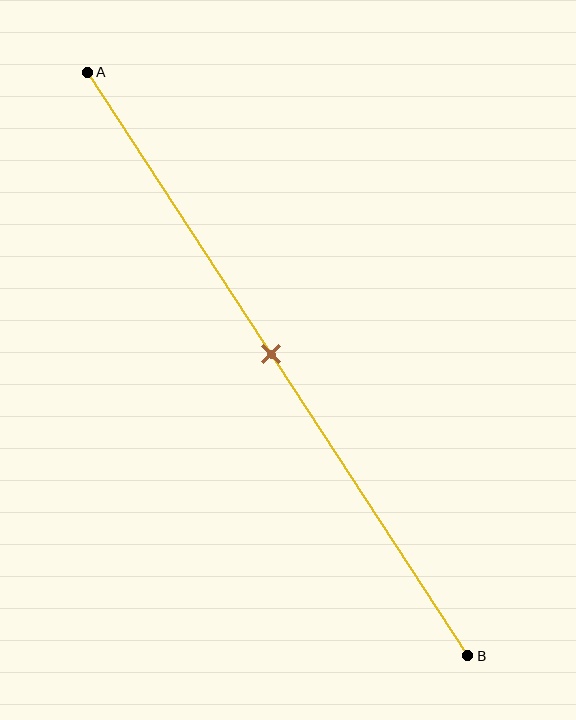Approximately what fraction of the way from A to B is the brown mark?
The brown mark is approximately 50% of the way from A to B.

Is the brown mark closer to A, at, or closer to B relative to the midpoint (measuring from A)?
The brown mark is approximately at the midpoint of segment AB.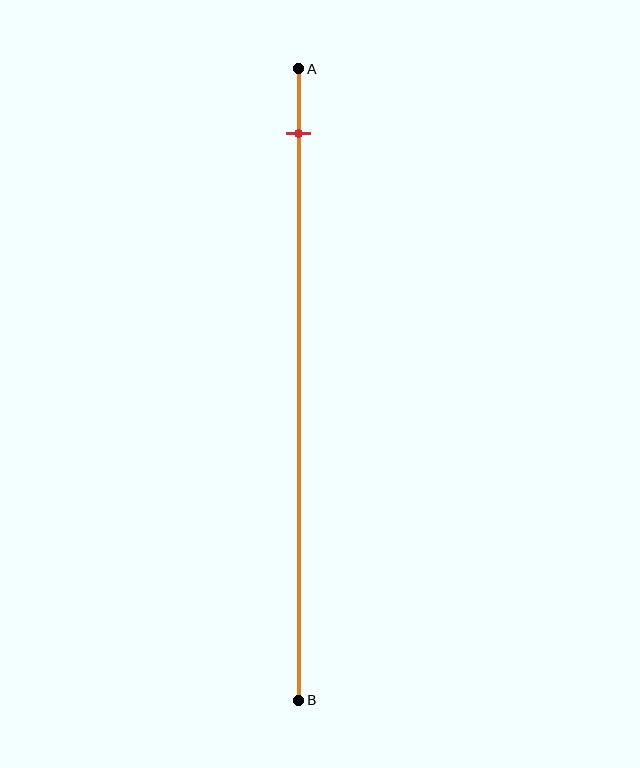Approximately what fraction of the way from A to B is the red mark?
The red mark is approximately 10% of the way from A to B.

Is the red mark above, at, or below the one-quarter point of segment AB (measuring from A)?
The red mark is above the one-quarter point of segment AB.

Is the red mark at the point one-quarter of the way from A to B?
No, the mark is at about 10% from A, not at the 25% one-quarter point.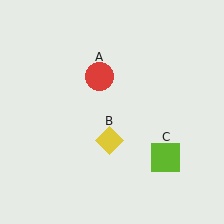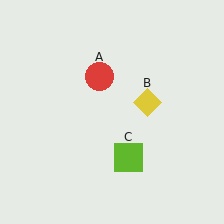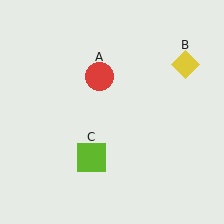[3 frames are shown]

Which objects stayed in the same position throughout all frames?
Red circle (object A) remained stationary.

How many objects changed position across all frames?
2 objects changed position: yellow diamond (object B), lime square (object C).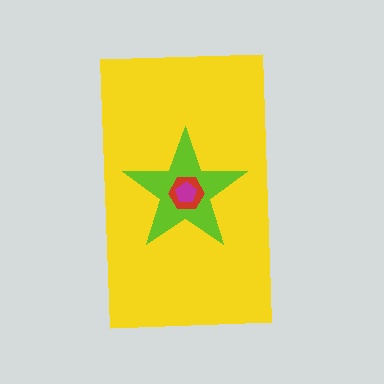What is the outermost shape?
The yellow rectangle.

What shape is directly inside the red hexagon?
The magenta pentagon.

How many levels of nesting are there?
4.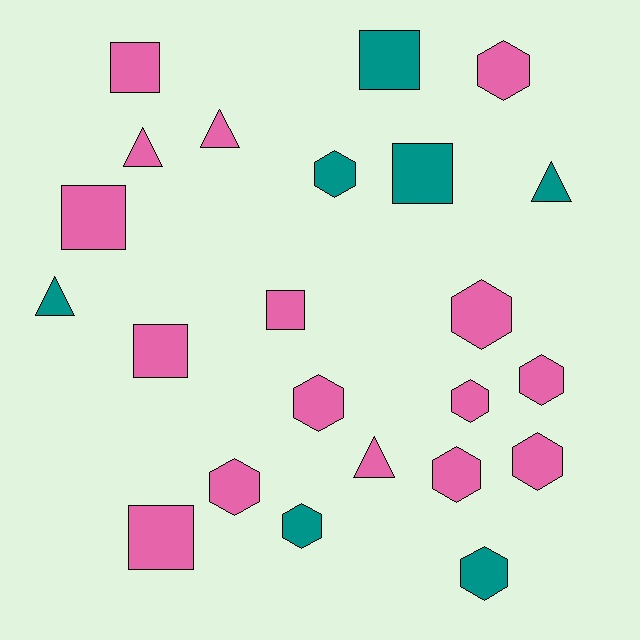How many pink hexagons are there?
There are 8 pink hexagons.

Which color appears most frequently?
Pink, with 16 objects.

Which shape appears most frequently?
Hexagon, with 11 objects.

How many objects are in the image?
There are 23 objects.